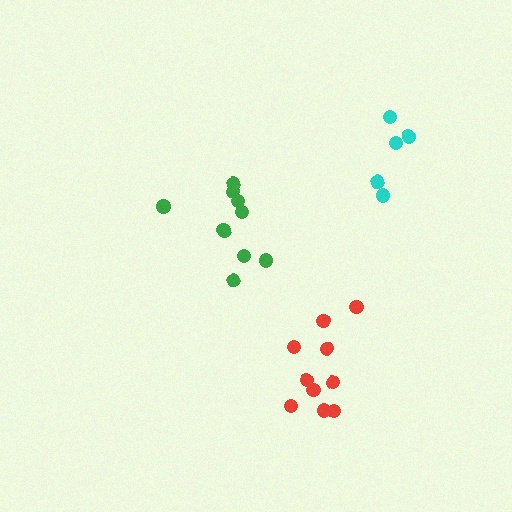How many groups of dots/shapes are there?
There are 3 groups.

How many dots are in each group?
Group 1: 10 dots, Group 2: 5 dots, Group 3: 9 dots (24 total).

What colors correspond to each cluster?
The clusters are colored: red, cyan, green.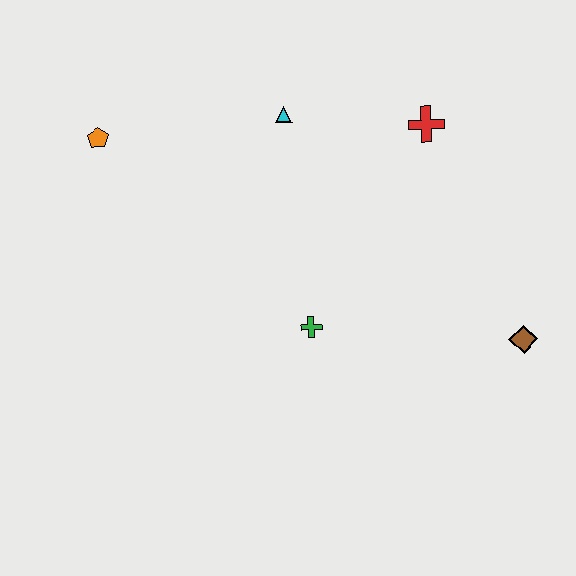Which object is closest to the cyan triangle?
The red cross is closest to the cyan triangle.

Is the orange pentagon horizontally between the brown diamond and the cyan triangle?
No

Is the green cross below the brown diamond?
No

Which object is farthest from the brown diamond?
The orange pentagon is farthest from the brown diamond.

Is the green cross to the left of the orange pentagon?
No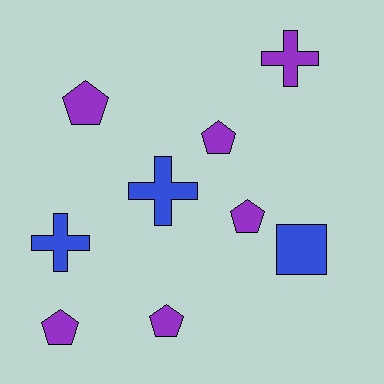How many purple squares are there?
There are no purple squares.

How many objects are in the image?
There are 9 objects.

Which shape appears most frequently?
Pentagon, with 5 objects.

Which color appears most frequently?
Purple, with 6 objects.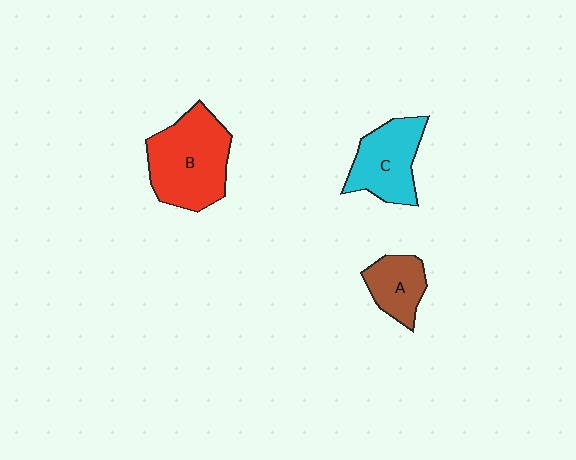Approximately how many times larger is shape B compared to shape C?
Approximately 1.4 times.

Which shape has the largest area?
Shape B (red).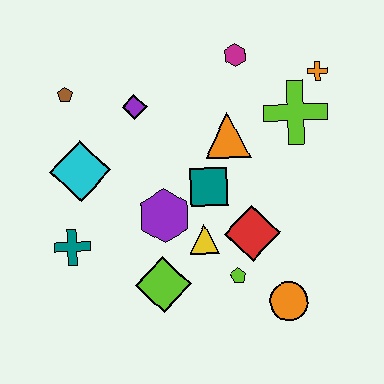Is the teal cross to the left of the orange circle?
Yes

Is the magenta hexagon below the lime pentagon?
No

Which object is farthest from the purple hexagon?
The orange cross is farthest from the purple hexagon.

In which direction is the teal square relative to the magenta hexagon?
The teal square is below the magenta hexagon.